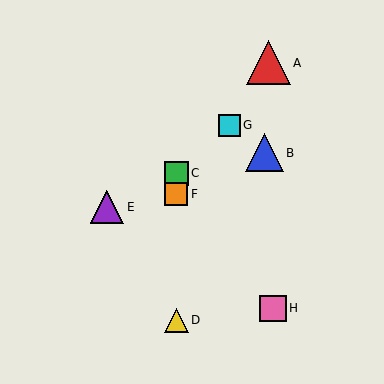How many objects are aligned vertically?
3 objects (C, D, F) are aligned vertically.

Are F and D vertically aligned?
Yes, both are at x≈176.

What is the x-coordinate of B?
Object B is at x≈264.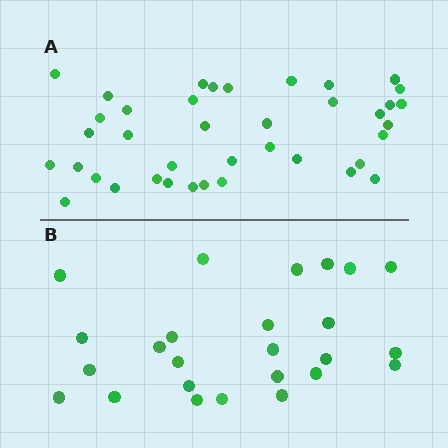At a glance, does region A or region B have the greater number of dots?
Region A (the top region) has more dots.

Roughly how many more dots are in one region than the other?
Region A has approximately 15 more dots than region B.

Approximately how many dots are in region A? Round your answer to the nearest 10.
About 40 dots. (The exact count is 39, which rounds to 40.)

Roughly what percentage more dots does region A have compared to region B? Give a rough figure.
About 55% more.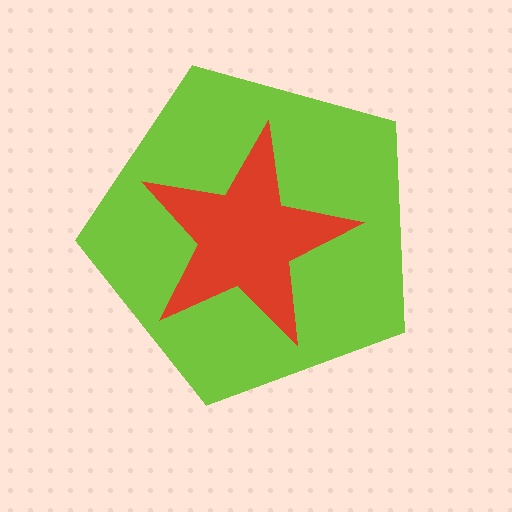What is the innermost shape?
The red star.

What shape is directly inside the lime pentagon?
The red star.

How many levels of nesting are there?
2.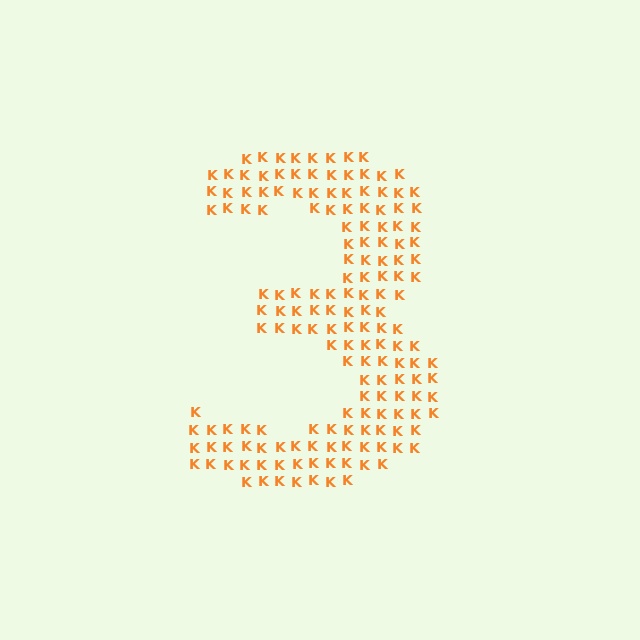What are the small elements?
The small elements are letter K's.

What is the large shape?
The large shape is the digit 3.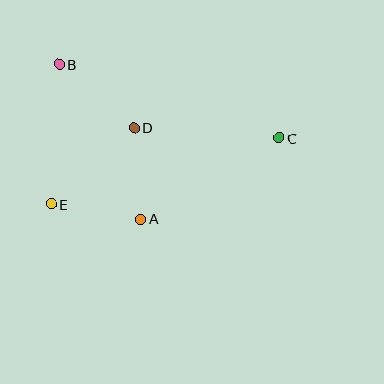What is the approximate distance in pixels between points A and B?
The distance between A and B is approximately 175 pixels.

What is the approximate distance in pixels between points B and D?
The distance between B and D is approximately 98 pixels.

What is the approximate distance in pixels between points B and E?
The distance between B and E is approximately 140 pixels.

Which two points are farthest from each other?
Points C and E are farthest from each other.